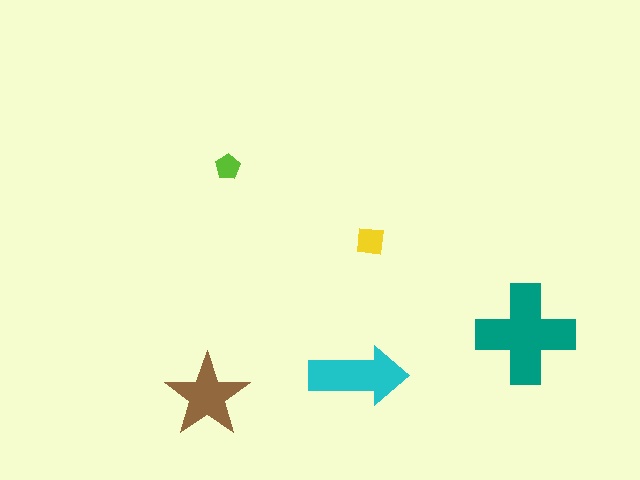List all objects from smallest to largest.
The lime pentagon, the yellow square, the brown star, the cyan arrow, the teal cross.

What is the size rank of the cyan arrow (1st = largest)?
2nd.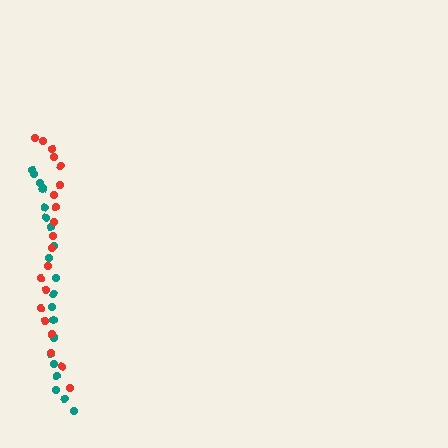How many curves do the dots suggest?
There are 2 distinct paths.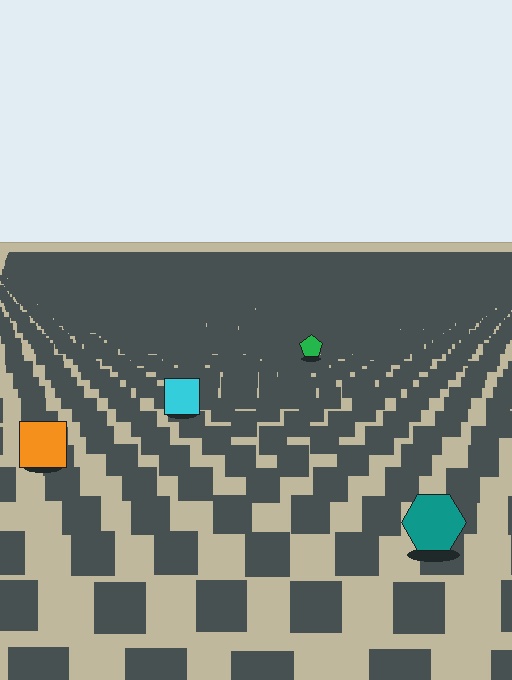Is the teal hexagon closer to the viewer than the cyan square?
Yes. The teal hexagon is closer — you can tell from the texture gradient: the ground texture is coarser near it.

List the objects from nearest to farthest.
From nearest to farthest: the teal hexagon, the orange square, the cyan square, the green pentagon.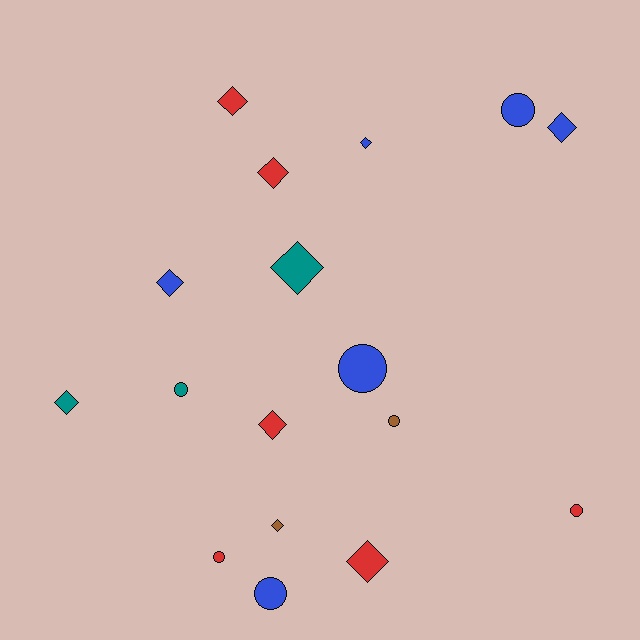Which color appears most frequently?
Blue, with 6 objects.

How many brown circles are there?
There is 1 brown circle.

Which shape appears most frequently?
Diamond, with 10 objects.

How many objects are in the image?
There are 17 objects.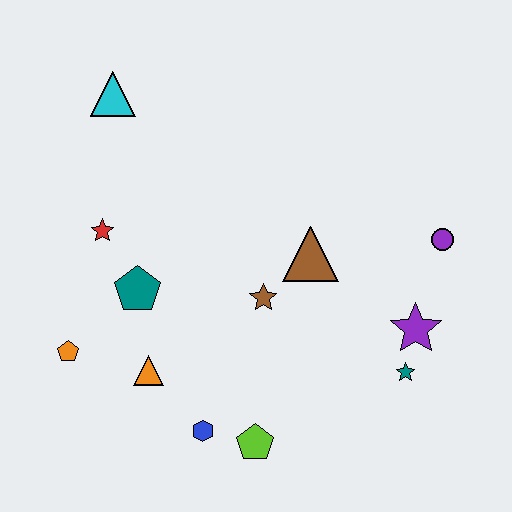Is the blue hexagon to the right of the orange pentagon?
Yes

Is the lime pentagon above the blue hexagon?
No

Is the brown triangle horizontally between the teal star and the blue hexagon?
Yes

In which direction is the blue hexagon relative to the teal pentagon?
The blue hexagon is below the teal pentagon.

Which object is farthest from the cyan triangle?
The teal star is farthest from the cyan triangle.